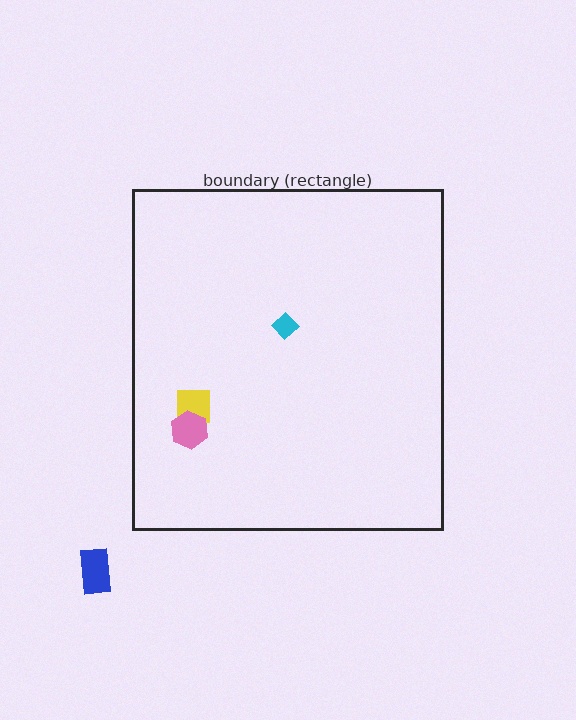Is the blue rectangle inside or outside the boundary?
Outside.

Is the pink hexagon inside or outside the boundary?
Inside.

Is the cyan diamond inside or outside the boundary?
Inside.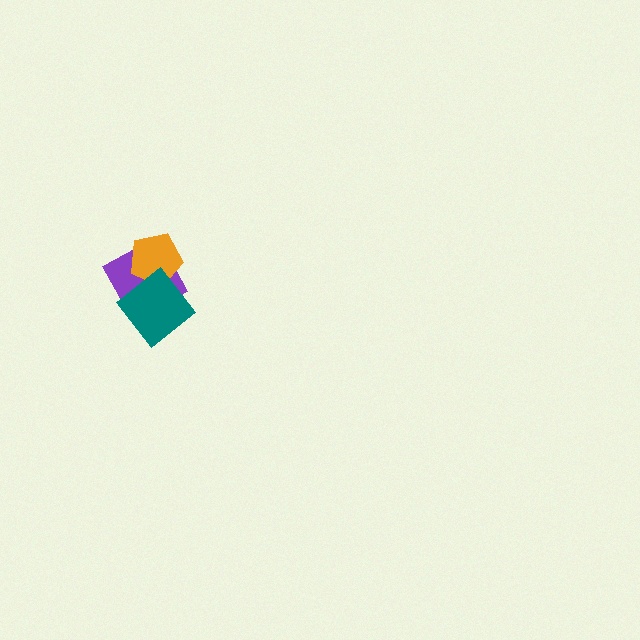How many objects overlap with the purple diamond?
2 objects overlap with the purple diamond.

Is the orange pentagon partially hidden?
Yes, it is partially covered by another shape.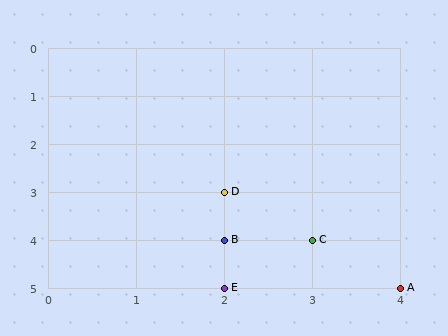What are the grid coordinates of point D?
Point D is at grid coordinates (2, 3).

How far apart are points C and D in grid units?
Points C and D are 1 column and 1 row apart (about 1.4 grid units diagonally).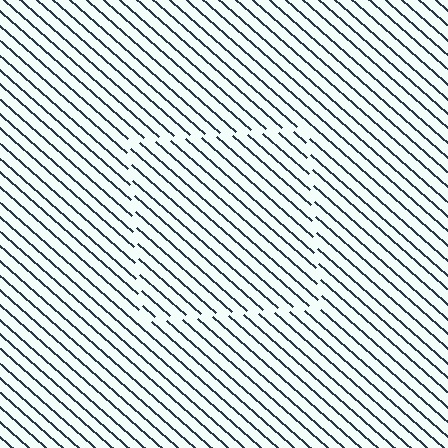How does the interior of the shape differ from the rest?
The interior of the shape contains the same grating, shifted by half a period — the contour is defined by the phase discontinuity where line-ends from the inner and outer gratings abut.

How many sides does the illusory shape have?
4 sides — the line-ends trace a square.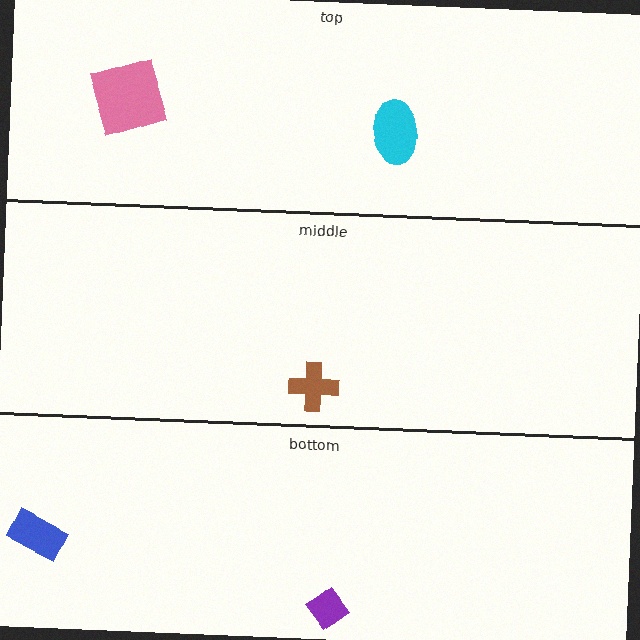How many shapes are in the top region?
2.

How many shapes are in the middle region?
1.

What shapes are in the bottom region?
The purple diamond, the blue rectangle.